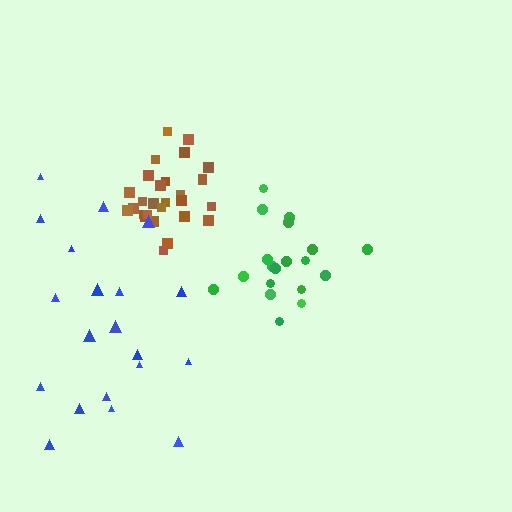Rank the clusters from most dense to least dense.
brown, green, blue.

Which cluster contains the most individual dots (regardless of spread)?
Brown (28).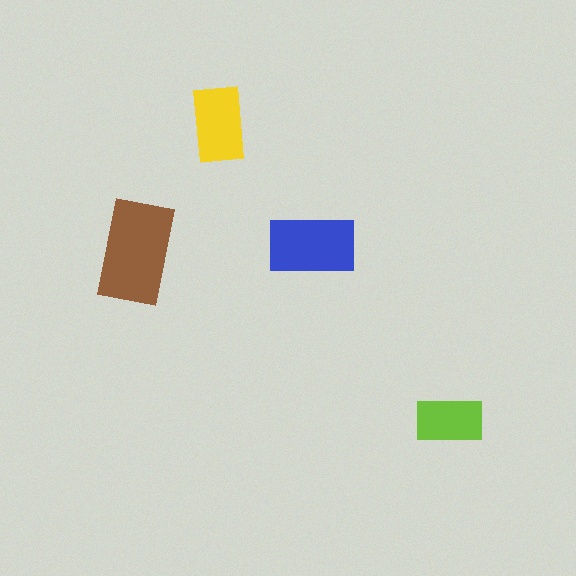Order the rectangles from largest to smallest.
the brown one, the blue one, the yellow one, the lime one.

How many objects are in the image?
There are 4 objects in the image.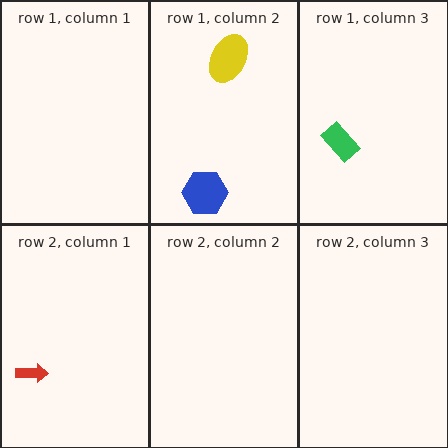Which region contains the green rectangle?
The row 1, column 3 region.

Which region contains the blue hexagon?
The row 1, column 2 region.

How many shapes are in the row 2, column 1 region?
1.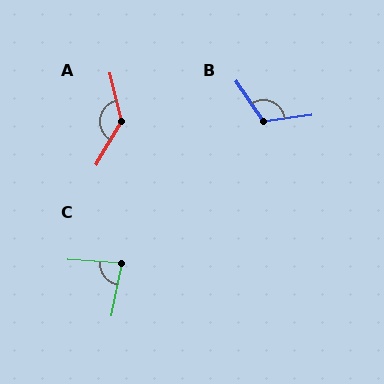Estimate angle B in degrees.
Approximately 116 degrees.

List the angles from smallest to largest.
C (82°), B (116°), A (136°).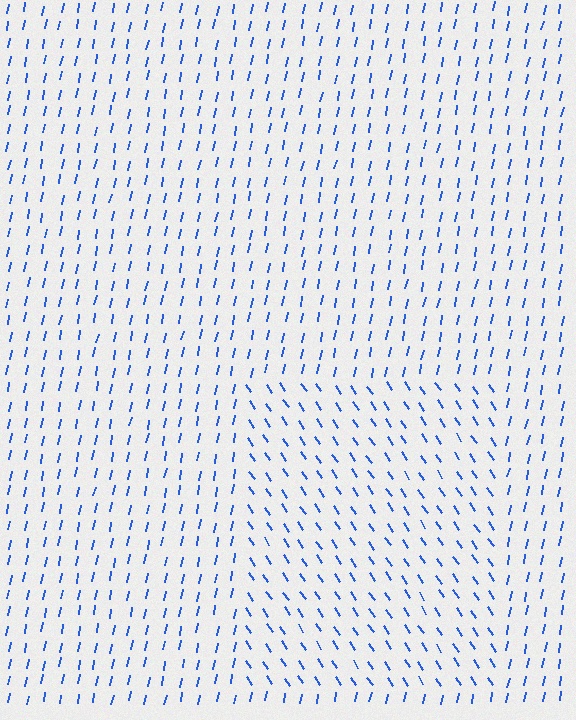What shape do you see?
I see a rectangle.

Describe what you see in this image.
The image is filled with small blue line segments. A rectangle region in the image has lines oriented differently from the surrounding lines, creating a visible texture boundary.